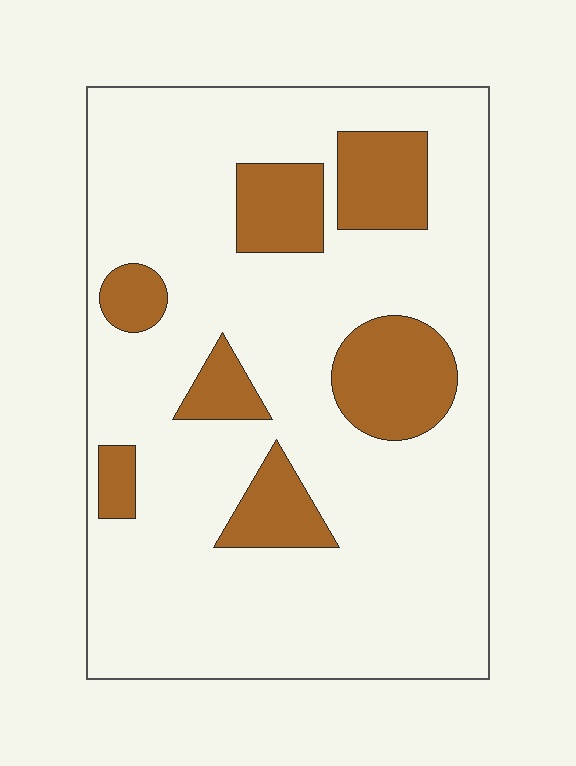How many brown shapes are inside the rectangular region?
7.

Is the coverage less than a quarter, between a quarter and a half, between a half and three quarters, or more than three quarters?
Less than a quarter.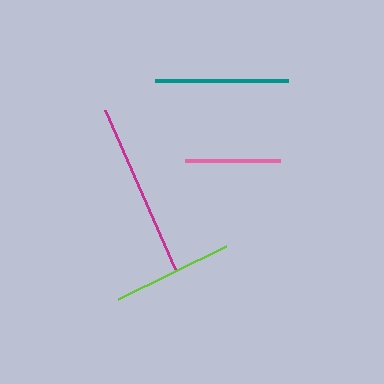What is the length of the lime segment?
The lime segment is approximately 120 pixels long.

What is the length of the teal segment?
The teal segment is approximately 133 pixels long.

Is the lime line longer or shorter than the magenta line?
The magenta line is longer than the lime line.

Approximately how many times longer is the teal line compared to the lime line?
The teal line is approximately 1.1 times the length of the lime line.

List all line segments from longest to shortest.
From longest to shortest: magenta, teal, lime, pink.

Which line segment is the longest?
The magenta line is the longest at approximately 174 pixels.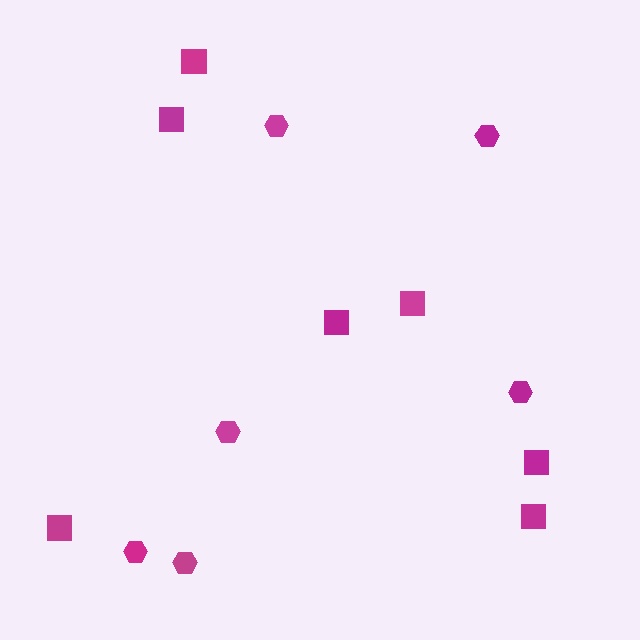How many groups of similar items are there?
There are 2 groups: one group of squares (7) and one group of hexagons (6).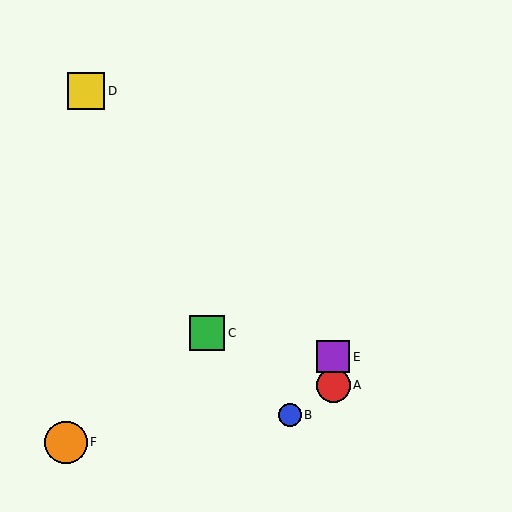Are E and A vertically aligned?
Yes, both are at x≈333.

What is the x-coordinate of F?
Object F is at x≈66.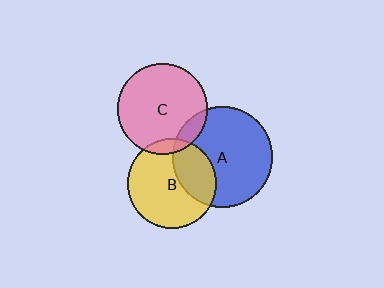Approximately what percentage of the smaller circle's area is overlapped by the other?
Approximately 10%.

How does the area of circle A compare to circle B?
Approximately 1.3 times.